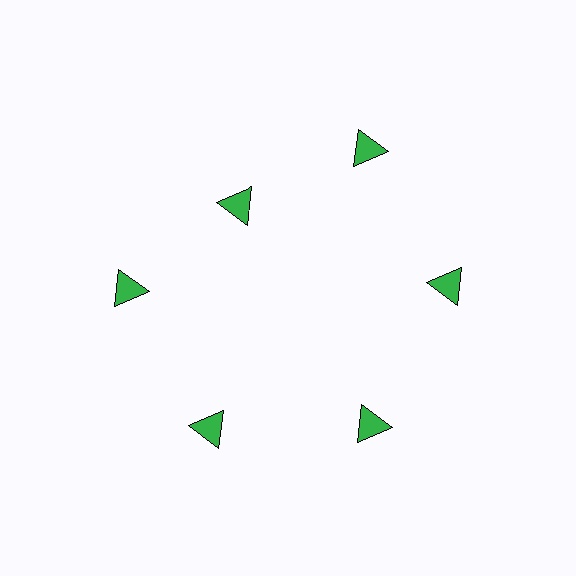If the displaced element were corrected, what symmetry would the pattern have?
It would have 6-fold rotational symmetry — the pattern would map onto itself every 60 degrees.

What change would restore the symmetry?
The symmetry would be restored by moving it outward, back onto the ring so that all 6 triangles sit at equal angles and equal distance from the center.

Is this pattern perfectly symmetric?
No. The 6 green triangles are arranged in a ring, but one element near the 11 o'clock position is pulled inward toward the center, breaking the 6-fold rotational symmetry.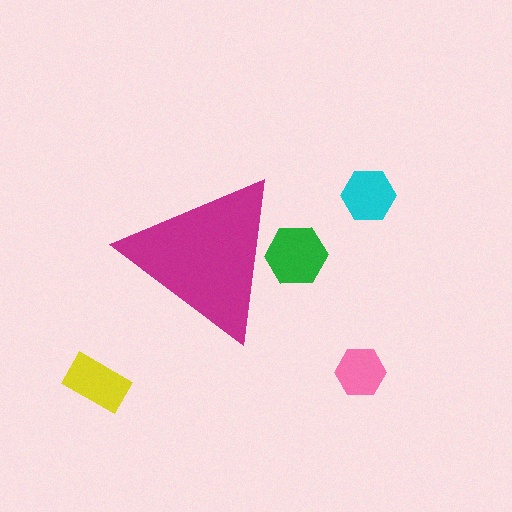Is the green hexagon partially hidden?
Yes, the green hexagon is partially hidden behind the magenta triangle.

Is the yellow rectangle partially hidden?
No, the yellow rectangle is fully visible.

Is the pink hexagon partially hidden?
No, the pink hexagon is fully visible.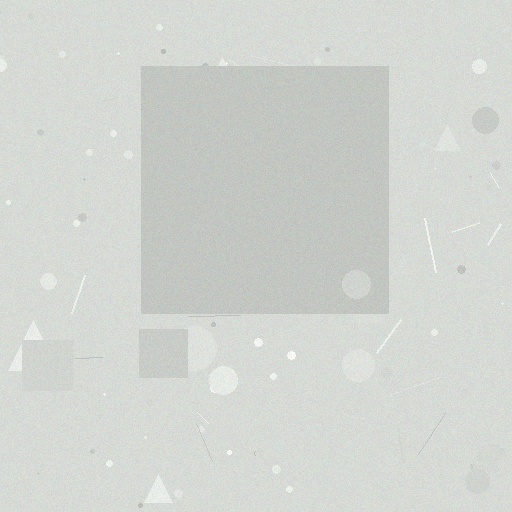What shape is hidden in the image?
A square is hidden in the image.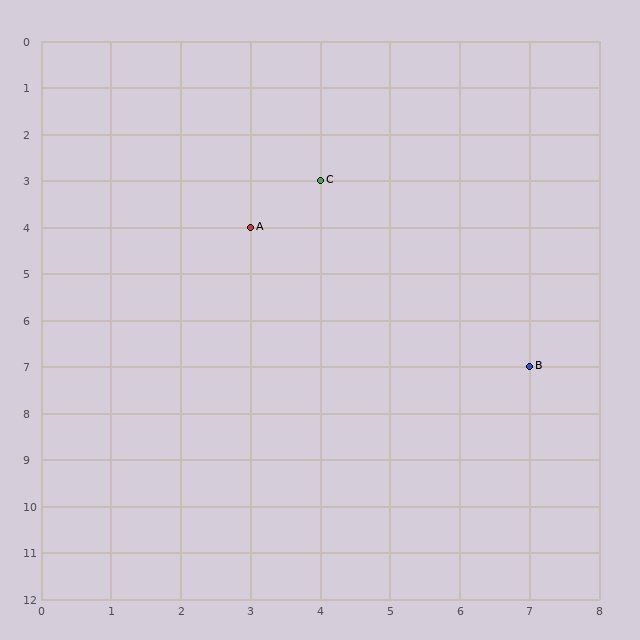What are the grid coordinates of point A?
Point A is at grid coordinates (3, 4).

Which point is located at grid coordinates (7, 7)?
Point B is at (7, 7).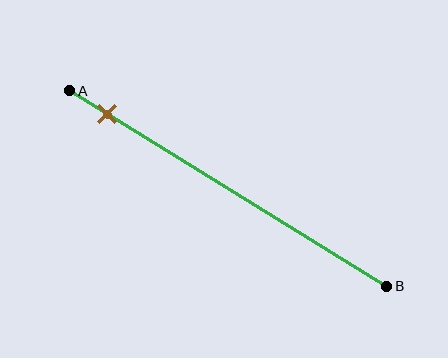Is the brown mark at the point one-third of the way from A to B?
No, the mark is at about 10% from A, not at the 33% one-third point.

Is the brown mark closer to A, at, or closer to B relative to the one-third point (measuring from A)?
The brown mark is closer to point A than the one-third point of segment AB.